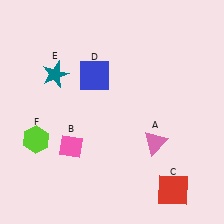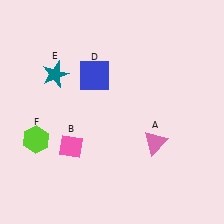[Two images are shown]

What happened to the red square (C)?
The red square (C) was removed in Image 2. It was in the bottom-right area of Image 1.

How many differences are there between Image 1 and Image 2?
There is 1 difference between the two images.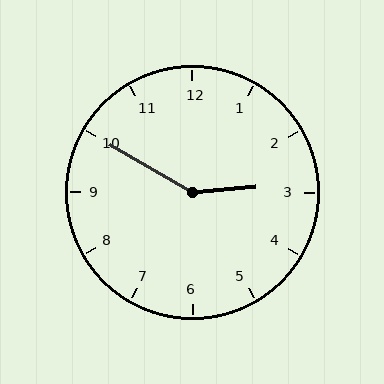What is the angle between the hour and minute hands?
Approximately 145 degrees.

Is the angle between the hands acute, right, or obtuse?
It is obtuse.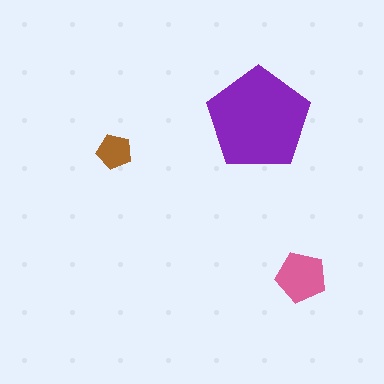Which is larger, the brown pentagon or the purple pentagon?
The purple one.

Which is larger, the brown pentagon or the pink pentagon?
The pink one.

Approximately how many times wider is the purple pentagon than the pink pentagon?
About 2 times wider.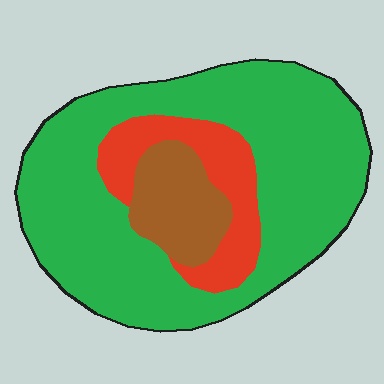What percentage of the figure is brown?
Brown takes up less than a sixth of the figure.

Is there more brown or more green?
Green.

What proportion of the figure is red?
Red covers around 15% of the figure.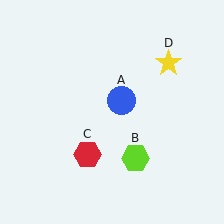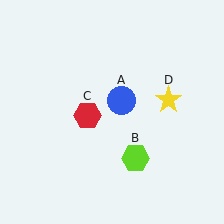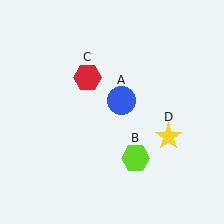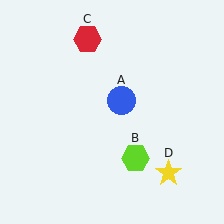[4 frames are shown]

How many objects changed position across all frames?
2 objects changed position: red hexagon (object C), yellow star (object D).